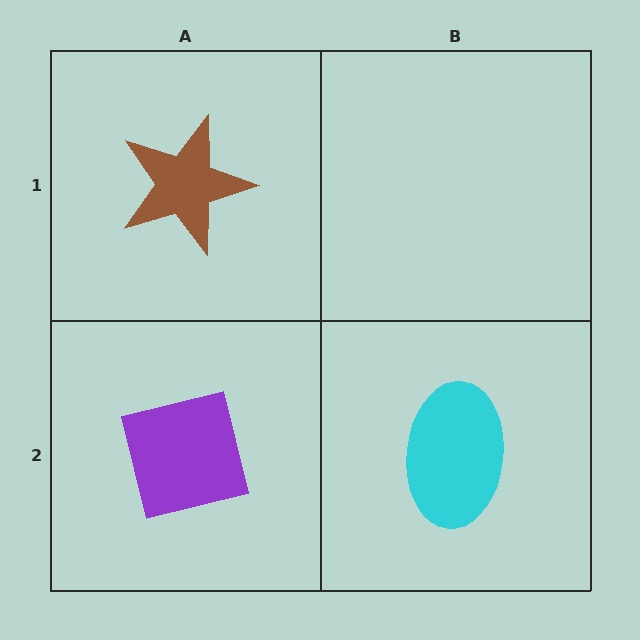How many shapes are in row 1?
1 shape.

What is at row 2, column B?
A cyan ellipse.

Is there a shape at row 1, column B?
No, that cell is empty.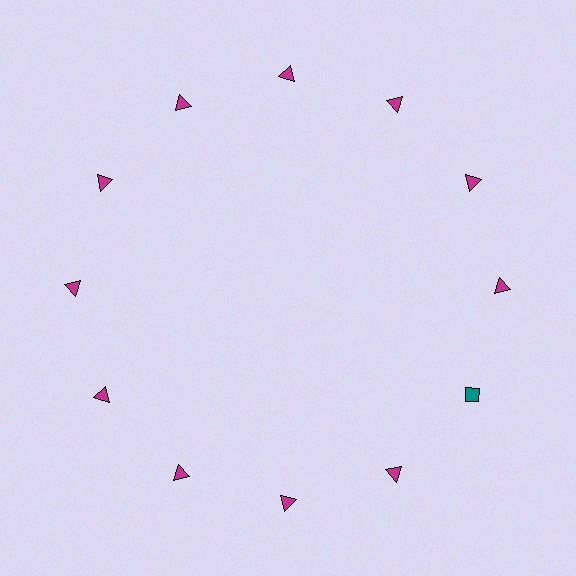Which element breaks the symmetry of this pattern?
The teal diamond at roughly the 4 o'clock position breaks the symmetry. All other shapes are magenta triangles.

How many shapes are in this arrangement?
There are 12 shapes arranged in a ring pattern.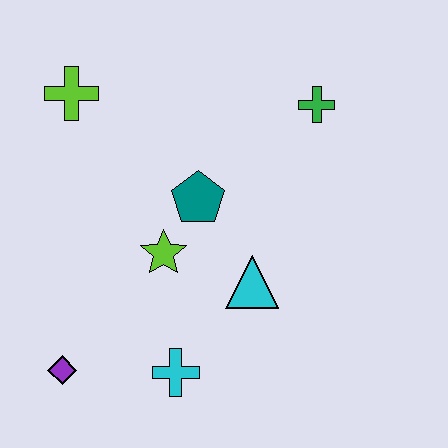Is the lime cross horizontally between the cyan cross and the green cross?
No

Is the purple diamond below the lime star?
Yes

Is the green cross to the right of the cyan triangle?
Yes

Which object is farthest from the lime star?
The green cross is farthest from the lime star.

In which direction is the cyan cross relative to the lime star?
The cyan cross is below the lime star.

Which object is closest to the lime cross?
The teal pentagon is closest to the lime cross.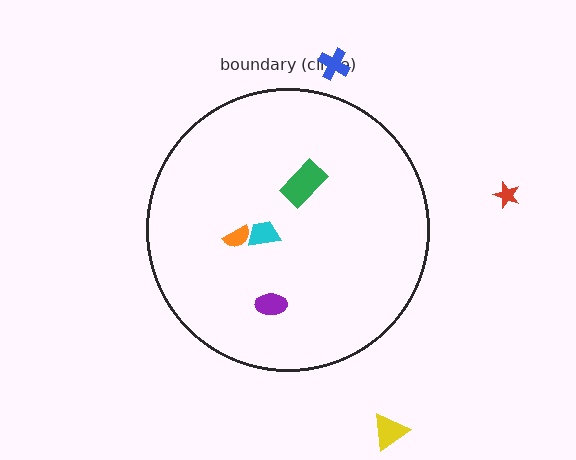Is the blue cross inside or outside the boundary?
Outside.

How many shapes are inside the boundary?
4 inside, 3 outside.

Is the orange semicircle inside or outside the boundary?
Inside.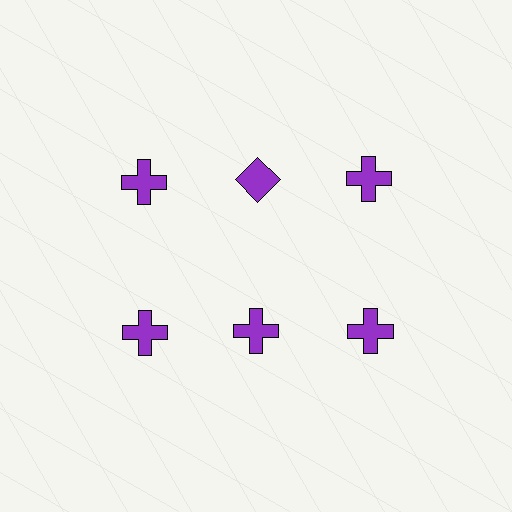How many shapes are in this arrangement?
There are 6 shapes arranged in a grid pattern.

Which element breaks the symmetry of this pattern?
The purple diamond in the top row, second from left column breaks the symmetry. All other shapes are purple crosses.